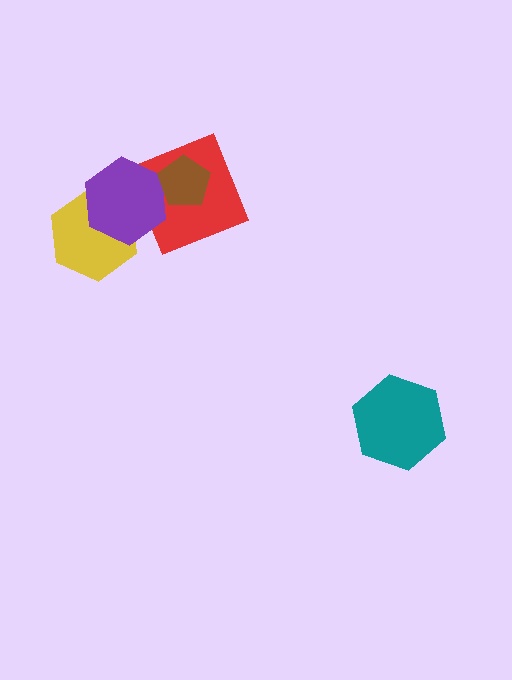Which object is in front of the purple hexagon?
The brown pentagon is in front of the purple hexagon.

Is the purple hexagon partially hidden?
Yes, it is partially covered by another shape.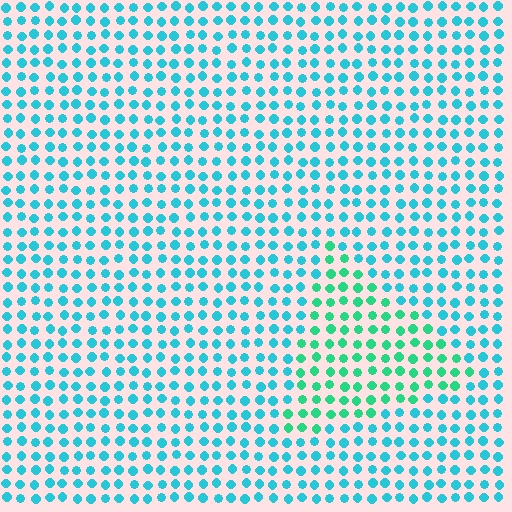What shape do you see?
I see a triangle.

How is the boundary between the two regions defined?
The boundary is defined purely by a slight shift in hue (about 34 degrees). Spacing, size, and orientation are identical on both sides.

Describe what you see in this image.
The image is filled with small cyan elements in a uniform arrangement. A triangle-shaped region is visible where the elements are tinted to a slightly different hue, forming a subtle color boundary.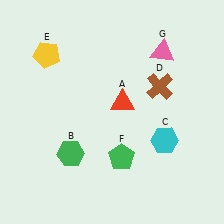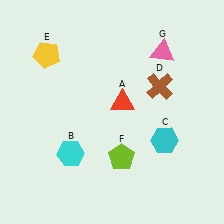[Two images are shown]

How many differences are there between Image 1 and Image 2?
There are 2 differences between the two images.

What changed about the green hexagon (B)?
In Image 1, B is green. In Image 2, it changed to cyan.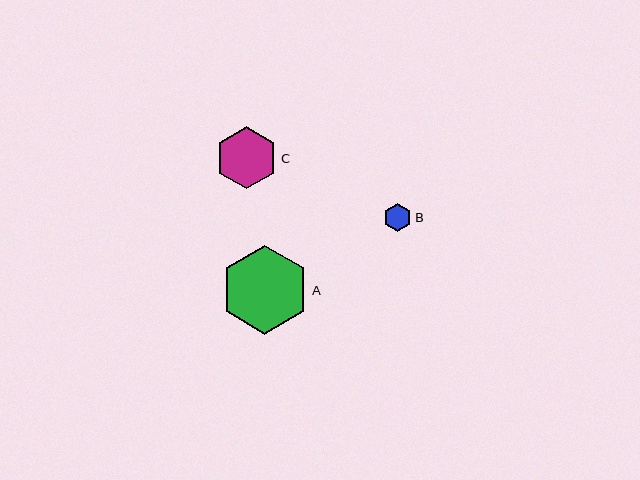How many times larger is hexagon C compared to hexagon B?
Hexagon C is approximately 2.3 times the size of hexagon B.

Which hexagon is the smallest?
Hexagon B is the smallest with a size of approximately 28 pixels.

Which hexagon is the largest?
Hexagon A is the largest with a size of approximately 89 pixels.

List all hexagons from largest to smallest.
From largest to smallest: A, C, B.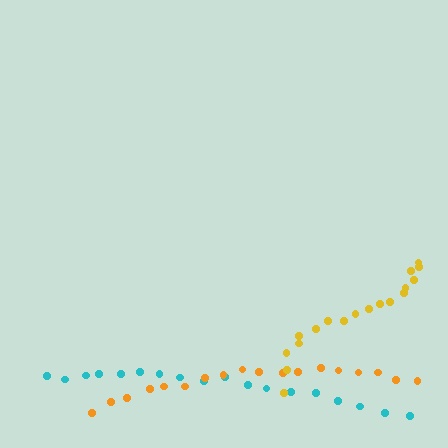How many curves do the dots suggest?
There are 3 distinct paths.